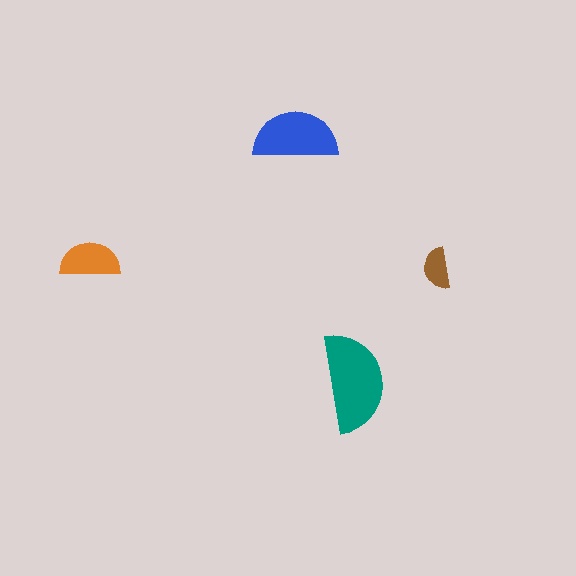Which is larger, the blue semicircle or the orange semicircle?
The blue one.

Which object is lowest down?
The teal semicircle is bottommost.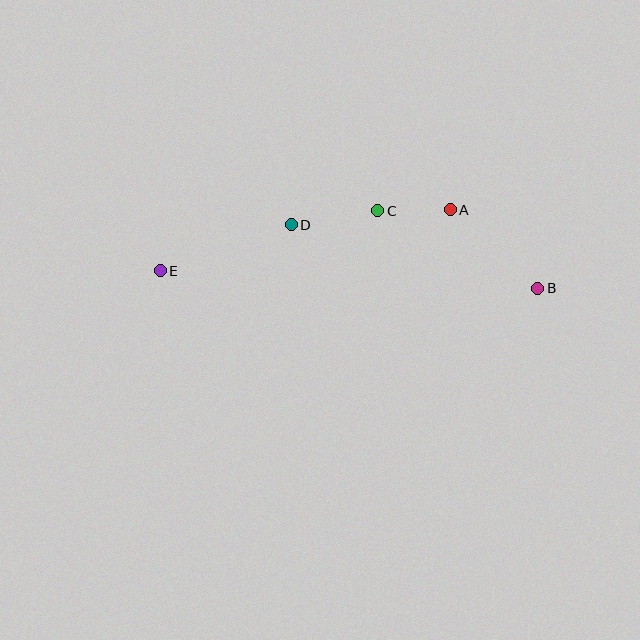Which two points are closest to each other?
Points A and C are closest to each other.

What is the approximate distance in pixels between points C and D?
The distance between C and D is approximately 88 pixels.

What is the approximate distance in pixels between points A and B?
The distance between A and B is approximately 118 pixels.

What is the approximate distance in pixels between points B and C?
The distance between B and C is approximately 178 pixels.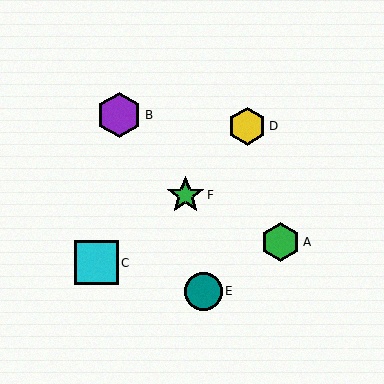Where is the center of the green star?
The center of the green star is at (185, 195).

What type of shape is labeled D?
Shape D is a yellow hexagon.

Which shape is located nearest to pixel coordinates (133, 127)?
The purple hexagon (labeled B) at (119, 115) is nearest to that location.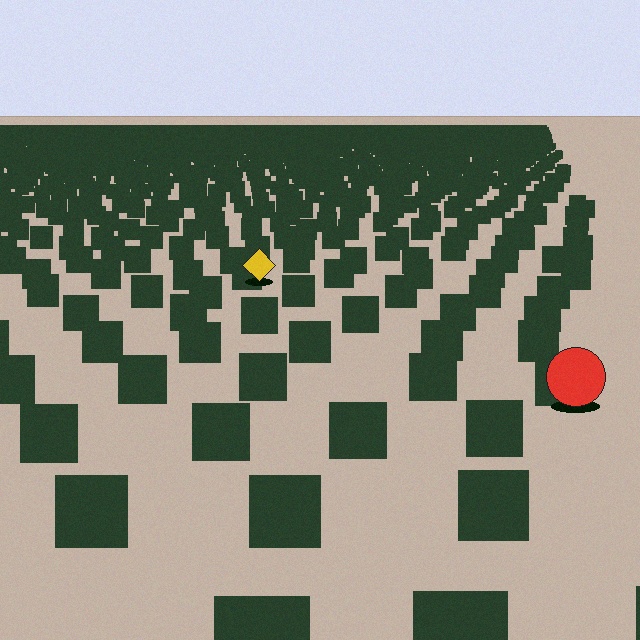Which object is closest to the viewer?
The red circle is closest. The texture marks near it are larger and more spread out.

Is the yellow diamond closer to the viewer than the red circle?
No. The red circle is closer — you can tell from the texture gradient: the ground texture is coarser near it.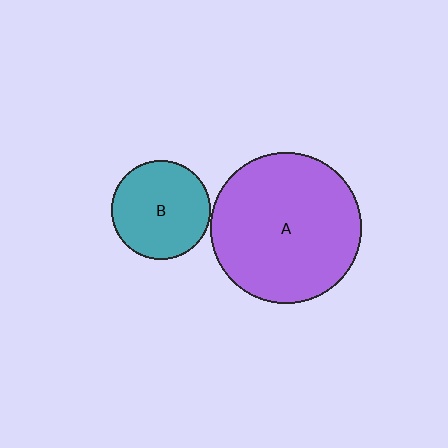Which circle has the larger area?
Circle A (purple).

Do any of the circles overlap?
No, none of the circles overlap.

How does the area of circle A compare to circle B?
Approximately 2.3 times.